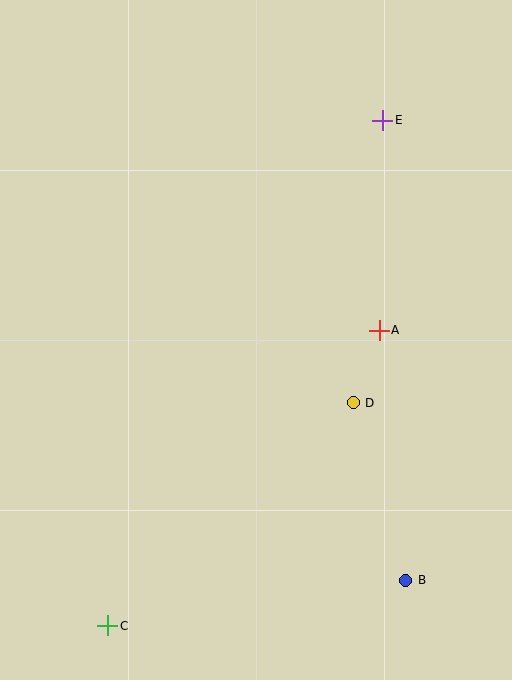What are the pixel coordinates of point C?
Point C is at (108, 626).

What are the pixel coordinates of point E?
Point E is at (383, 120).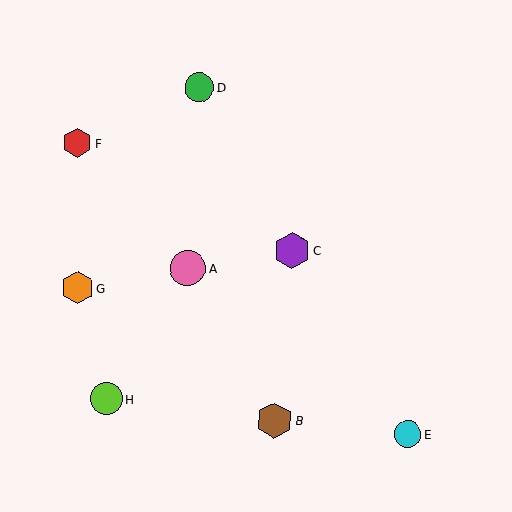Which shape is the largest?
The purple hexagon (labeled C) is the largest.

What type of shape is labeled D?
Shape D is a green circle.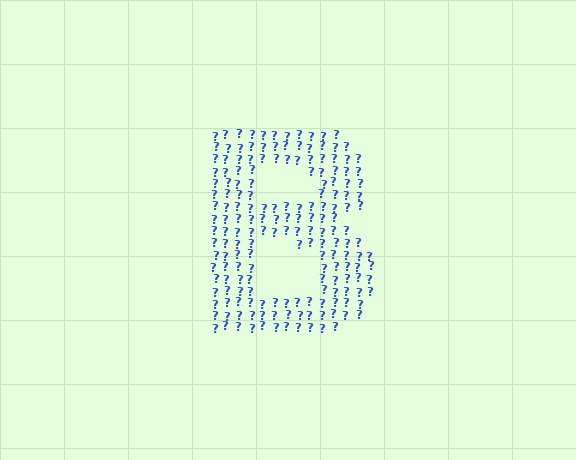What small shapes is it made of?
It is made of small question marks.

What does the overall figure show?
The overall figure shows the letter B.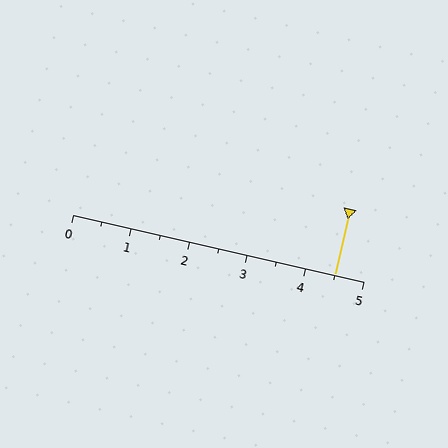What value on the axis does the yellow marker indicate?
The marker indicates approximately 4.5.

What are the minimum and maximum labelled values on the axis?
The axis runs from 0 to 5.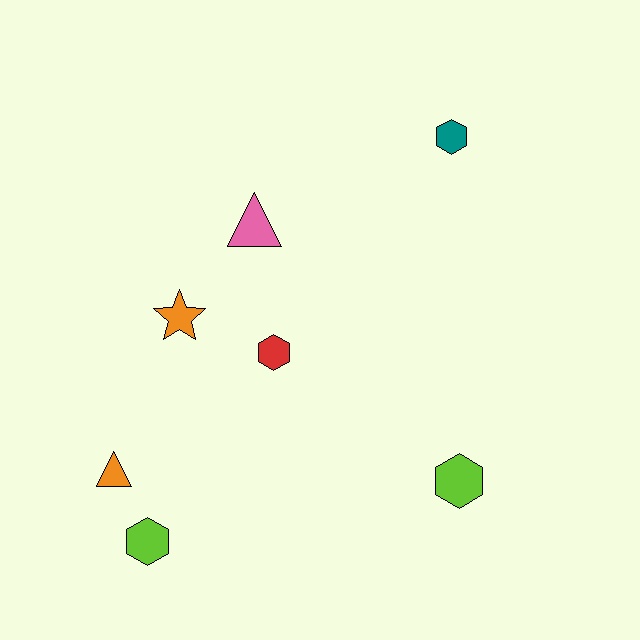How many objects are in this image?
There are 7 objects.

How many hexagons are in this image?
There are 4 hexagons.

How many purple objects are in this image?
There are no purple objects.